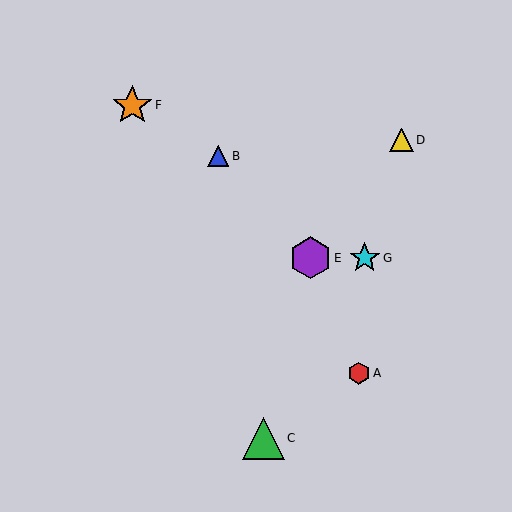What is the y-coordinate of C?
Object C is at y≈438.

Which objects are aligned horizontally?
Objects E, G are aligned horizontally.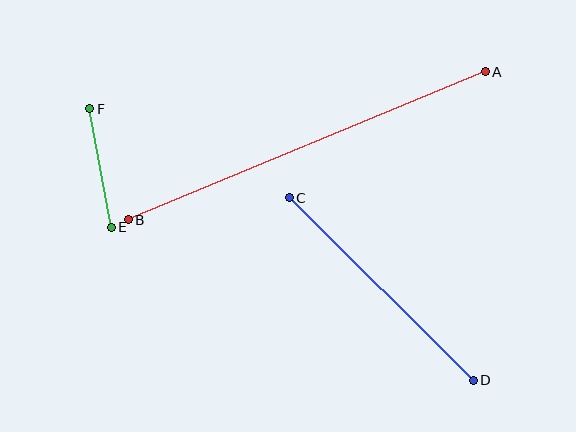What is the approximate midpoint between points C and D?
The midpoint is at approximately (381, 289) pixels.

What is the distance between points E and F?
The distance is approximately 121 pixels.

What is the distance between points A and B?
The distance is approximately 386 pixels.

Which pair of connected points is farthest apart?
Points A and B are farthest apart.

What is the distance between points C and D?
The distance is approximately 259 pixels.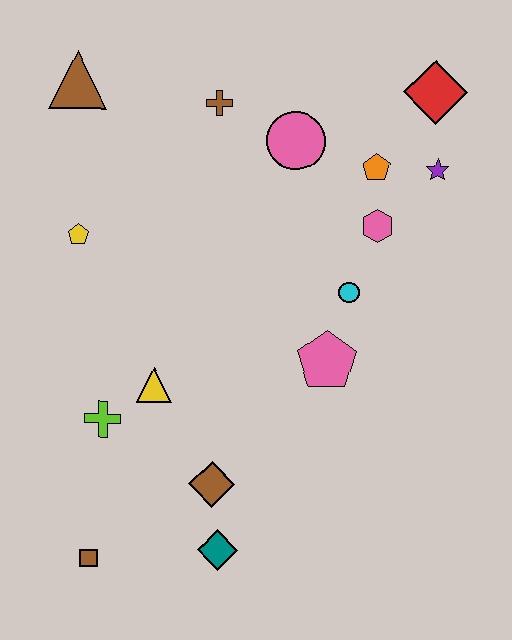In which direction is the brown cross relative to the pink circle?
The brown cross is to the left of the pink circle.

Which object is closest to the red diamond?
The purple star is closest to the red diamond.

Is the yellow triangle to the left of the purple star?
Yes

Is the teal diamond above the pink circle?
No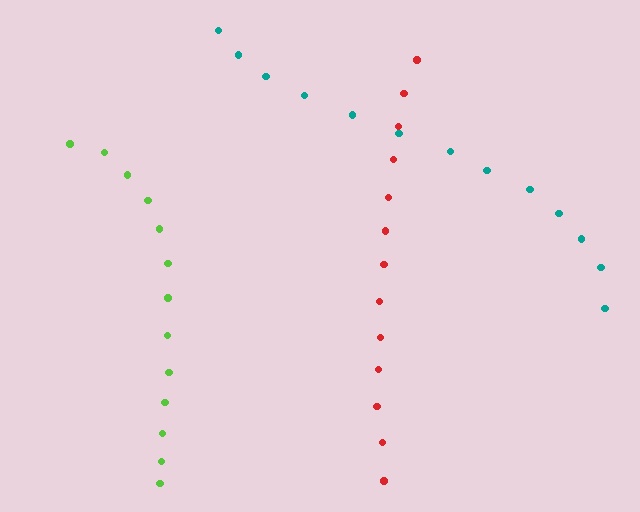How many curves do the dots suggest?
There are 3 distinct paths.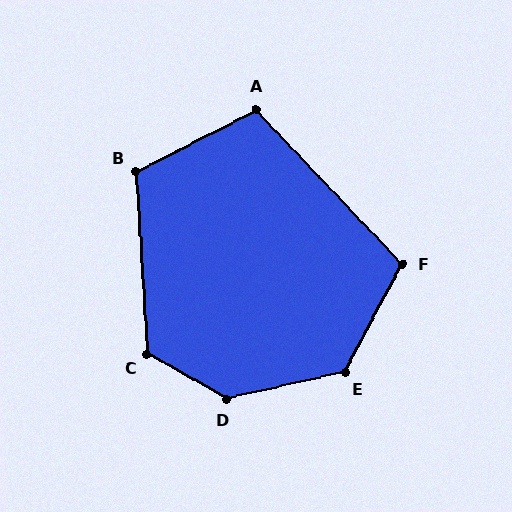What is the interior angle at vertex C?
Approximately 123 degrees (obtuse).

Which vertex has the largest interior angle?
D, at approximately 137 degrees.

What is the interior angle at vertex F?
Approximately 109 degrees (obtuse).